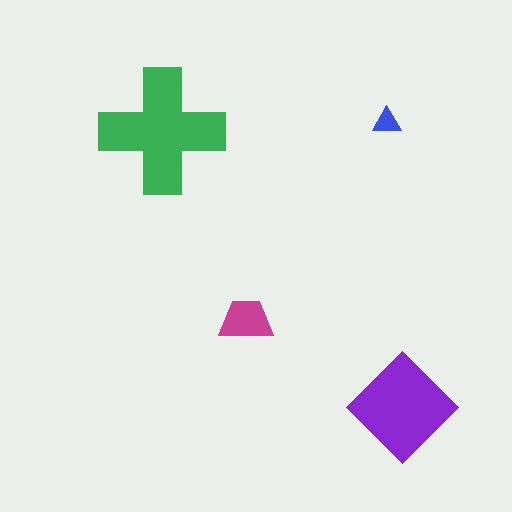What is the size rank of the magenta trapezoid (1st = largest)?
3rd.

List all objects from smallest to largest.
The blue triangle, the magenta trapezoid, the purple diamond, the green cross.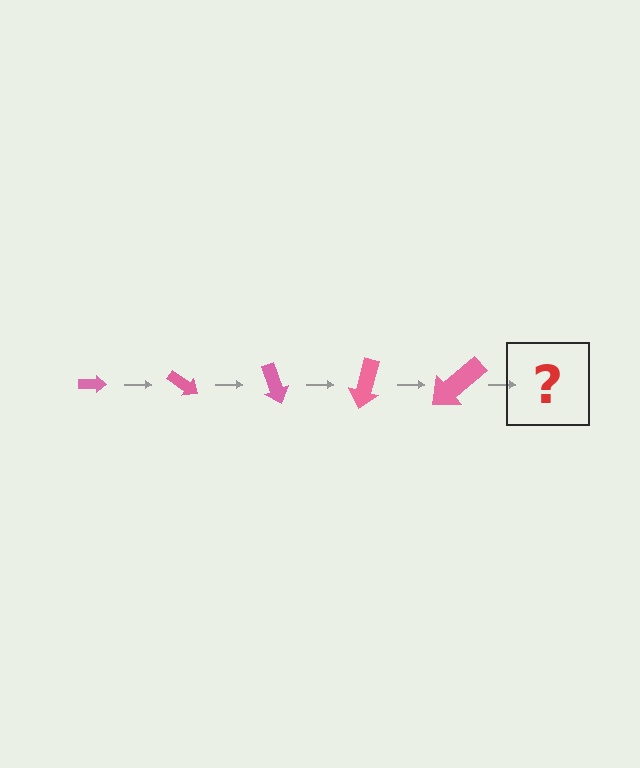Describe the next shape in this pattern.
It should be an arrow, larger than the previous one and rotated 175 degrees from the start.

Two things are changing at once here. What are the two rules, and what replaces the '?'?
The two rules are that the arrow grows larger each step and it rotates 35 degrees each step. The '?' should be an arrow, larger than the previous one and rotated 175 degrees from the start.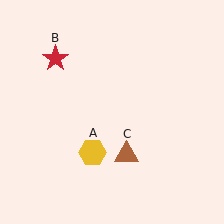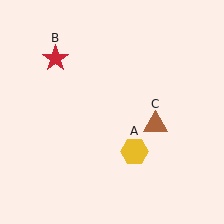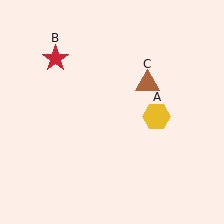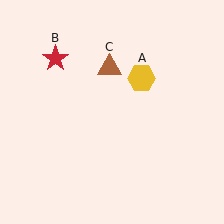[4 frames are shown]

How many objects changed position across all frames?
2 objects changed position: yellow hexagon (object A), brown triangle (object C).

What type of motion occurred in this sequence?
The yellow hexagon (object A), brown triangle (object C) rotated counterclockwise around the center of the scene.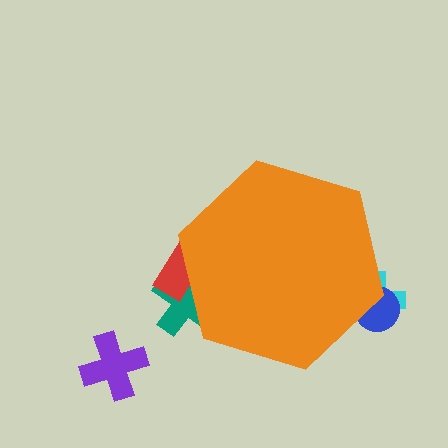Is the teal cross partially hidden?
Yes, the teal cross is partially hidden behind the orange hexagon.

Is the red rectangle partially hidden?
Yes, the red rectangle is partially hidden behind the orange hexagon.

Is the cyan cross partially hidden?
Yes, the cyan cross is partially hidden behind the orange hexagon.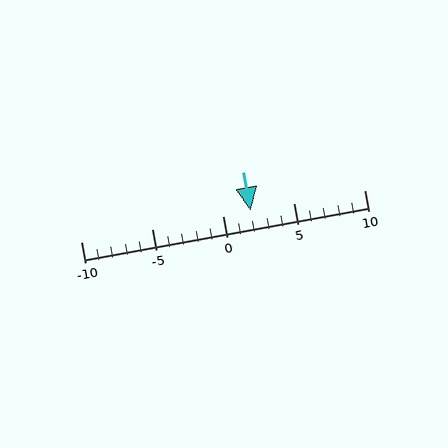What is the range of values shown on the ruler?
The ruler shows values from -10 to 10.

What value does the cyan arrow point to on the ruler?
The cyan arrow points to approximately 2.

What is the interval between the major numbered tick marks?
The major tick marks are spaced 5 units apart.